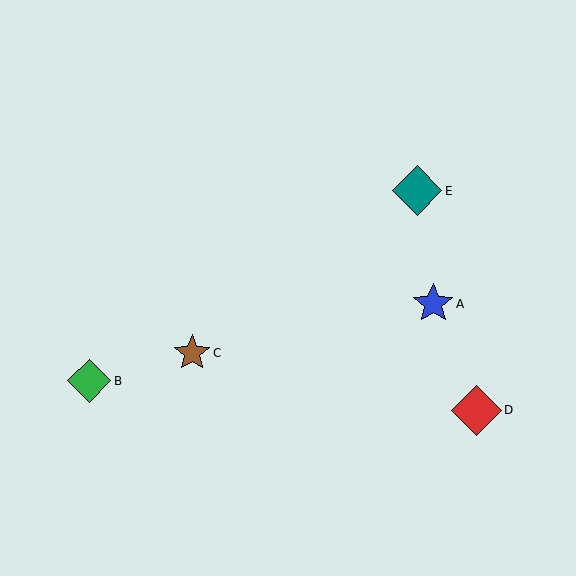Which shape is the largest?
The red diamond (labeled D) is the largest.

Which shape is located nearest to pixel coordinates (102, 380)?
The green diamond (labeled B) at (89, 381) is nearest to that location.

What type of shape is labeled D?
Shape D is a red diamond.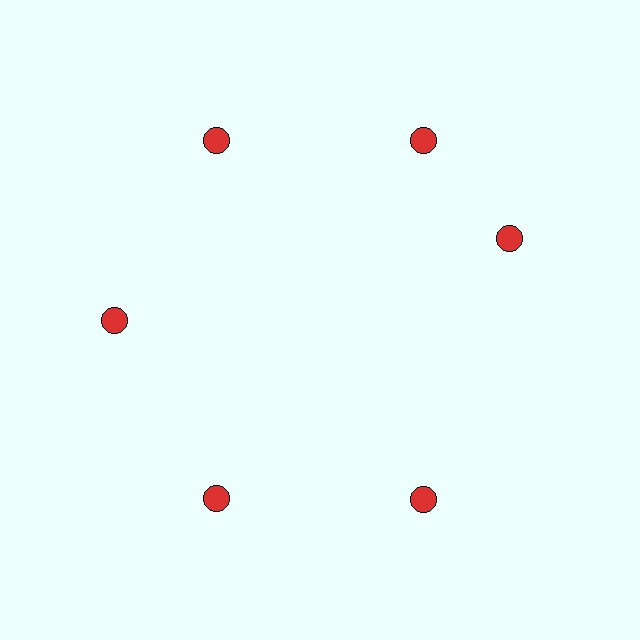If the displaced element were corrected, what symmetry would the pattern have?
It would have 6-fold rotational symmetry — the pattern would map onto itself every 60 degrees.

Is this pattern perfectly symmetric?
No. The 6 red circles are arranged in a ring, but one element near the 3 o'clock position is rotated out of alignment along the ring, breaking the 6-fold rotational symmetry.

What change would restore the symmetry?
The symmetry would be restored by rotating it back into even spacing with its neighbors so that all 6 circles sit at equal angles and equal distance from the center.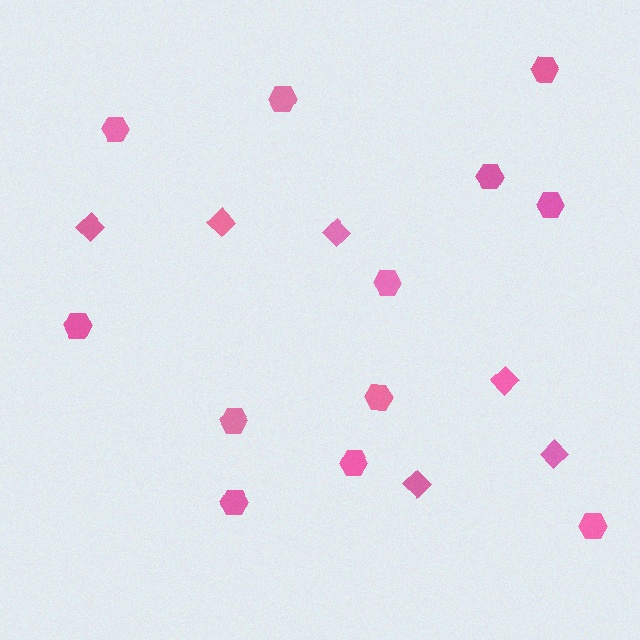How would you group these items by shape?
There are 2 groups: one group of diamonds (6) and one group of hexagons (12).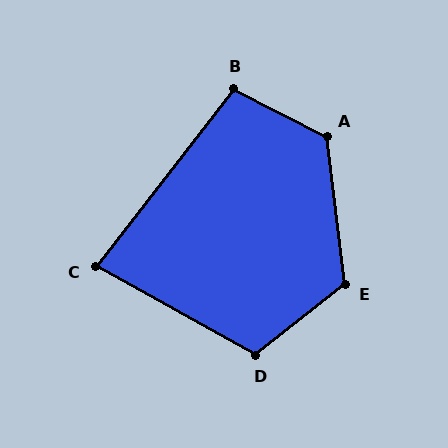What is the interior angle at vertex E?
Approximately 122 degrees (obtuse).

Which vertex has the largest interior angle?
A, at approximately 124 degrees.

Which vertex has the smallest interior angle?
C, at approximately 81 degrees.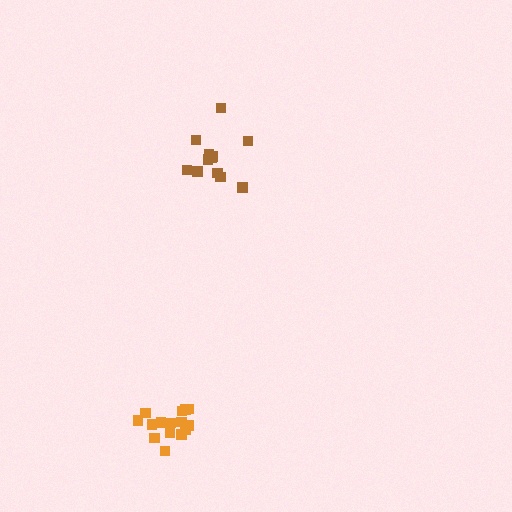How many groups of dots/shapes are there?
There are 2 groups.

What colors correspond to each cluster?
The clusters are colored: brown, orange.